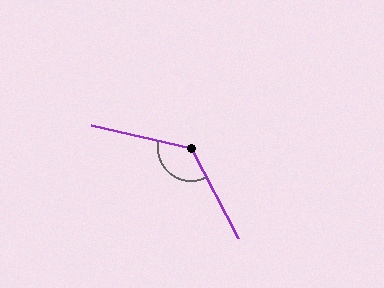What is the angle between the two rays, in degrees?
Approximately 131 degrees.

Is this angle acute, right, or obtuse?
It is obtuse.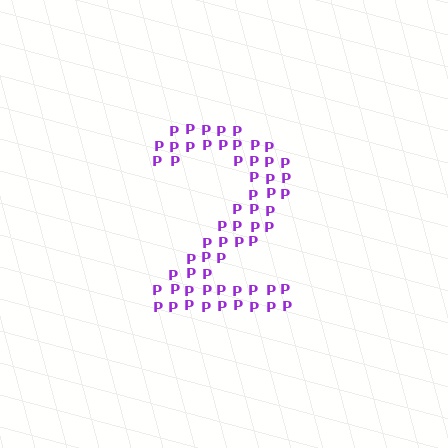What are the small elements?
The small elements are letter P's.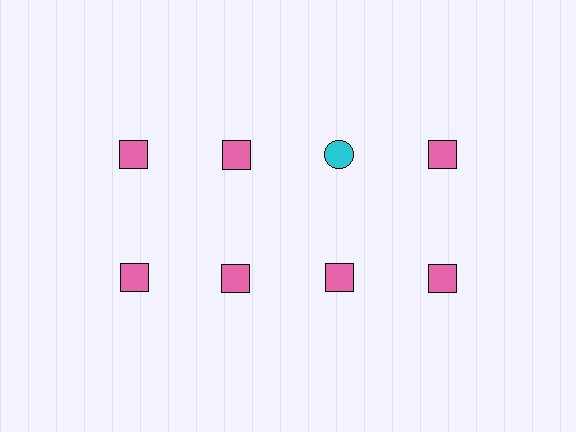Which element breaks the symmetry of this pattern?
The cyan circle in the top row, center column breaks the symmetry. All other shapes are pink squares.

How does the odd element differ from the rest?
It differs in both color (cyan instead of pink) and shape (circle instead of square).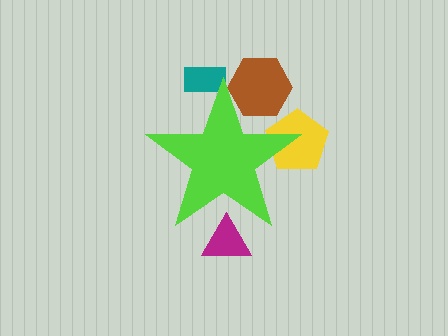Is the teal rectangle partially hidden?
Yes, the teal rectangle is partially hidden behind the lime star.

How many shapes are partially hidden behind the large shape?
4 shapes are partially hidden.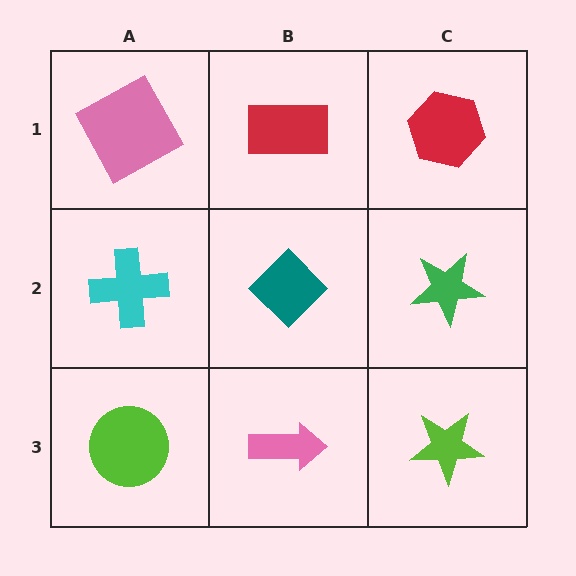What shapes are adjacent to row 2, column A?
A pink square (row 1, column A), a lime circle (row 3, column A), a teal diamond (row 2, column B).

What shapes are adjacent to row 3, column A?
A cyan cross (row 2, column A), a pink arrow (row 3, column B).